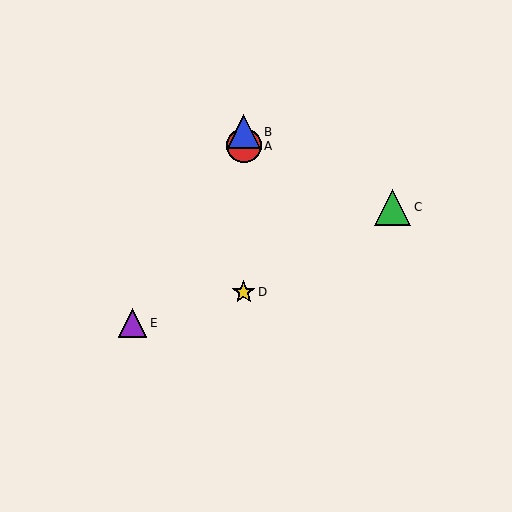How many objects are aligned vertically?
3 objects (A, B, D) are aligned vertically.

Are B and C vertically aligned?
No, B is at x≈244 and C is at x≈392.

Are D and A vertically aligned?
Yes, both are at x≈244.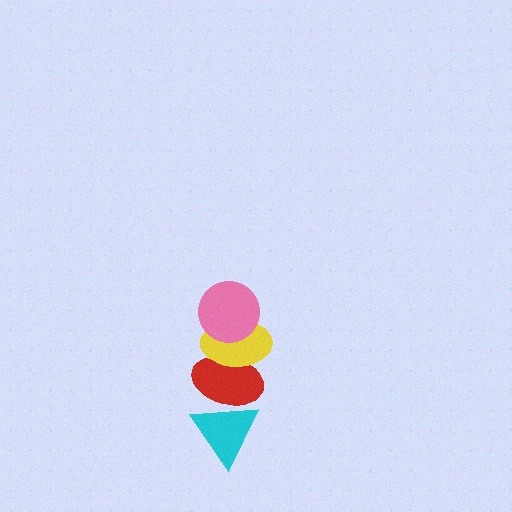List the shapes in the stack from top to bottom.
From top to bottom: the pink circle, the yellow ellipse, the red ellipse, the cyan triangle.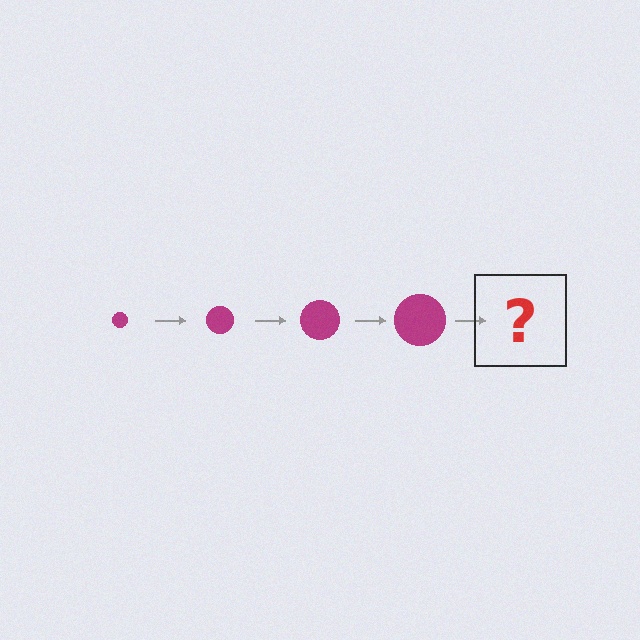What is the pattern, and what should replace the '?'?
The pattern is that the circle gets progressively larger each step. The '?' should be a magenta circle, larger than the previous one.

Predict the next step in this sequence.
The next step is a magenta circle, larger than the previous one.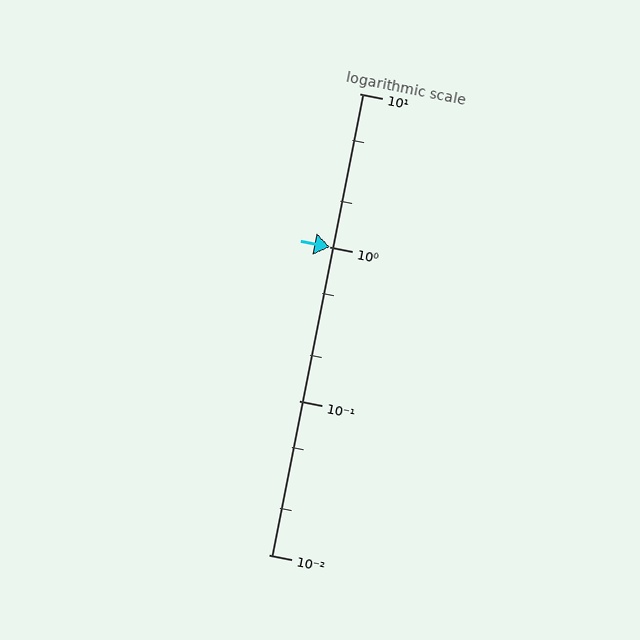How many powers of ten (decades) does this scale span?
The scale spans 3 decades, from 0.01 to 10.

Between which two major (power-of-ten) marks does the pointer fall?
The pointer is between 1 and 10.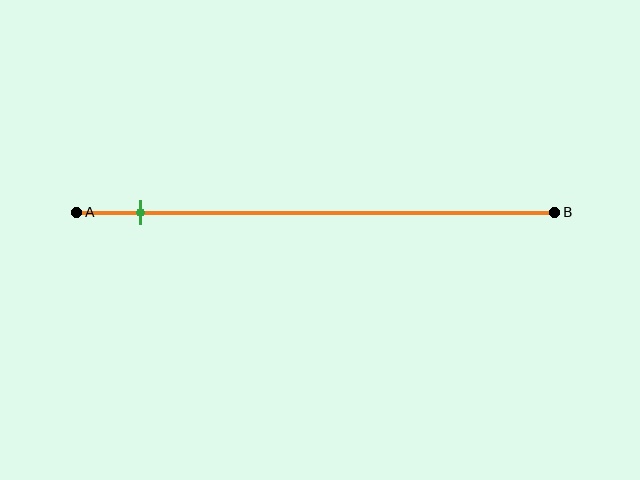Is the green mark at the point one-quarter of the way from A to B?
No, the mark is at about 15% from A, not at the 25% one-quarter point.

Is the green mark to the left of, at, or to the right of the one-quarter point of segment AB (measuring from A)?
The green mark is to the left of the one-quarter point of segment AB.